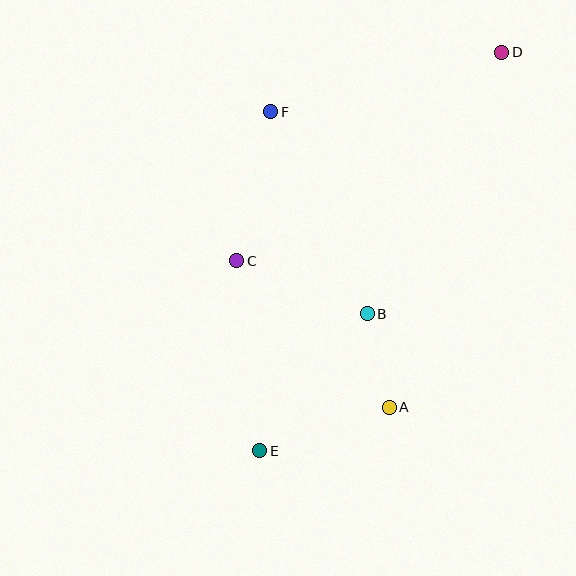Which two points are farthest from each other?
Points D and E are farthest from each other.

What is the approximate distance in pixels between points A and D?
The distance between A and D is approximately 373 pixels.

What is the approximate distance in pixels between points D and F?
The distance between D and F is approximately 239 pixels.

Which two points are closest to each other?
Points A and B are closest to each other.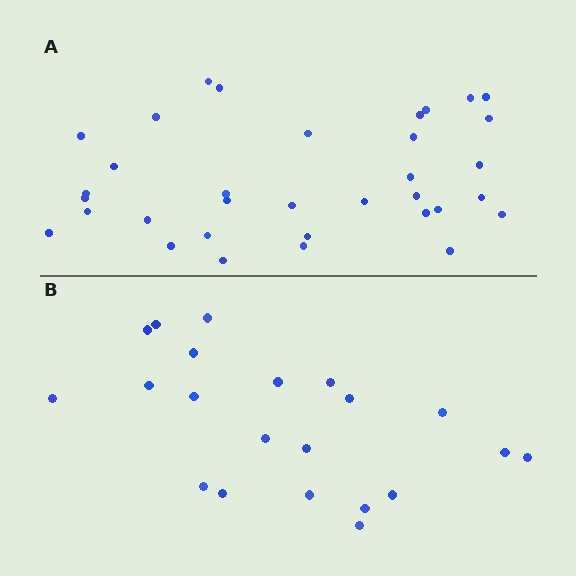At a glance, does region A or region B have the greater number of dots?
Region A (the top region) has more dots.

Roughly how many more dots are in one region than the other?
Region A has approximately 15 more dots than region B.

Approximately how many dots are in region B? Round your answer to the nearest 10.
About 20 dots. (The exact count is 21, which rounds to 20.)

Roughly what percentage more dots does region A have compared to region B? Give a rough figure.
About 60% more.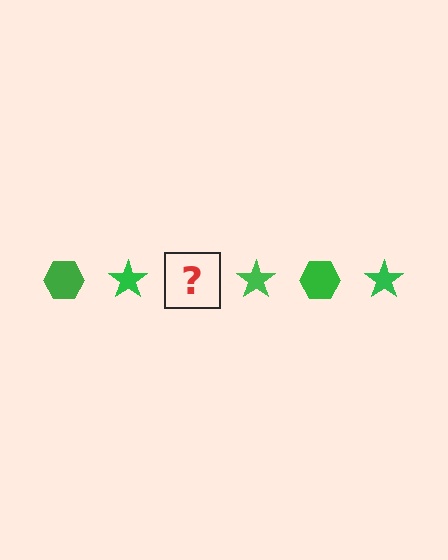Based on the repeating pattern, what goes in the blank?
The blank should be a green hexagon.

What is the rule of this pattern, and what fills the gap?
The rule is that the pattern cycles through hexagon, star shapes in green. The gap should be filled with a green hexagon.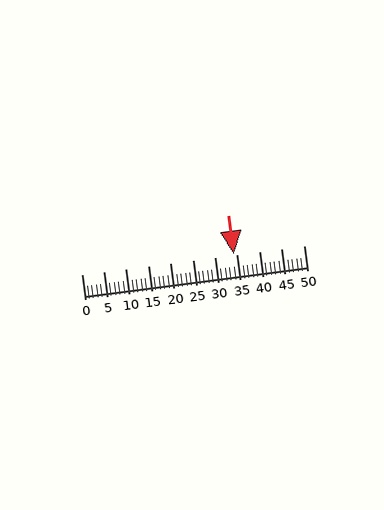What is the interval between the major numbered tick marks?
The major tick marks are spaced 5 units apart.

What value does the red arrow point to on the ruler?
The red arrow points to approximately 34.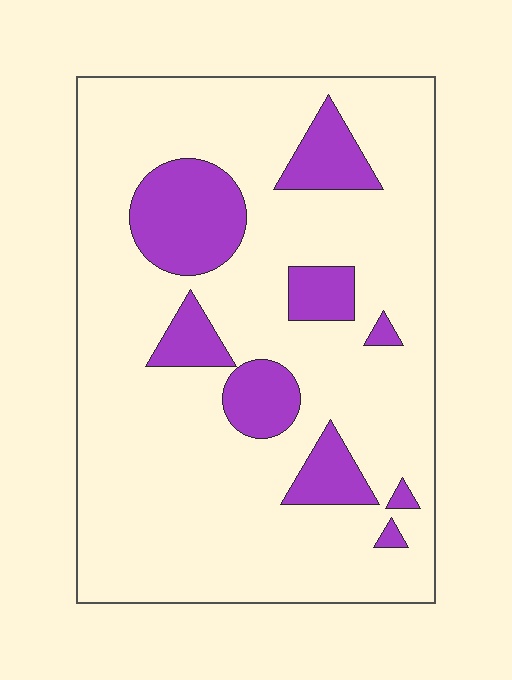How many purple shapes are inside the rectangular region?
9.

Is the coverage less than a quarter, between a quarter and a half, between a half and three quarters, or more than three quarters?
Less than a quarter.